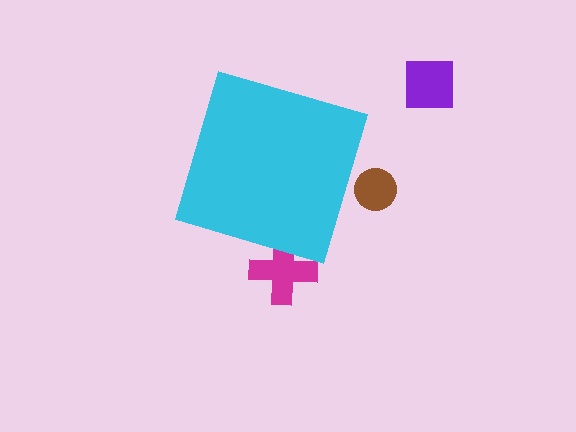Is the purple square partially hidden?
No, the purple square is fully visible.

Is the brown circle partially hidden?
Yes, the brown circle is partially hidden behind the cyan diamond.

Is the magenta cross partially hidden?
Yes, the magenta cross is partially hidden behind the cyan diamond.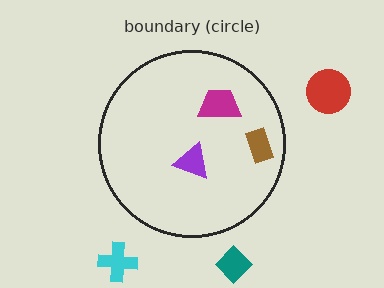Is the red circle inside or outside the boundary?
Outside.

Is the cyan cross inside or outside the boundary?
Outside.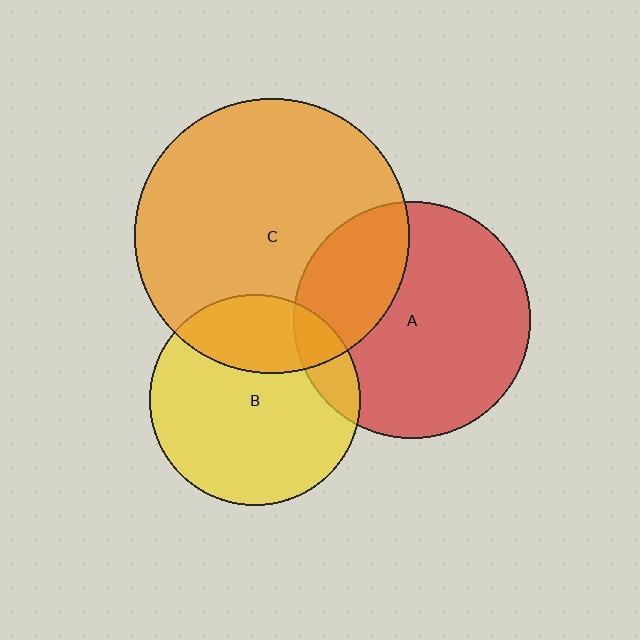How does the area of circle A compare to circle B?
Approximately 1.3 times.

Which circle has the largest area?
Circle C (orange).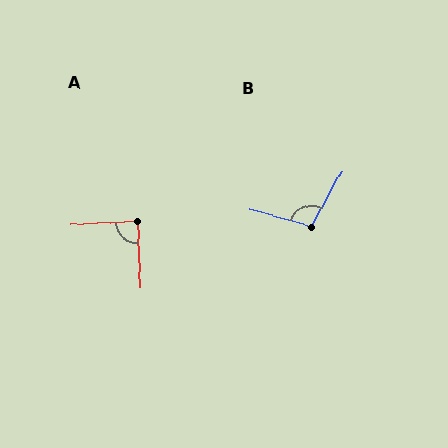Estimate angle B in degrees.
Approximately 103 degrees.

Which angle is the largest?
B, at approximately 103 degrees.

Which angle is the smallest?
A, at approximately 89 degrees.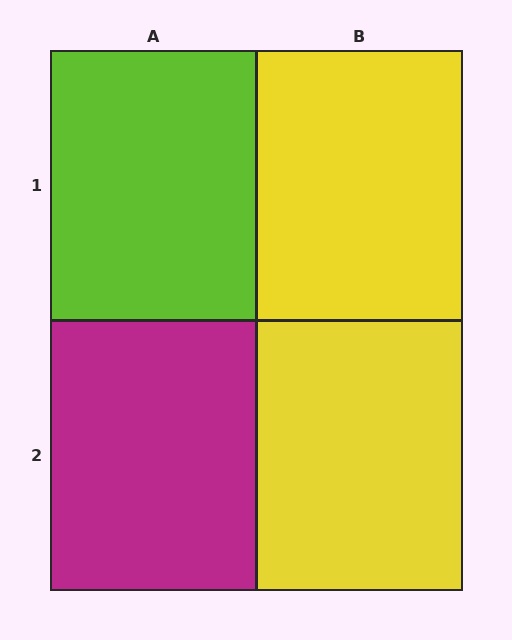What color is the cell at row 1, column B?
Yellow.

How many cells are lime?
1 cell is lime.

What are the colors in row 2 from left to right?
Magenta, yellow.